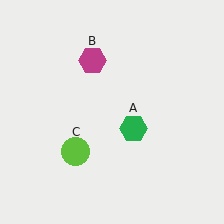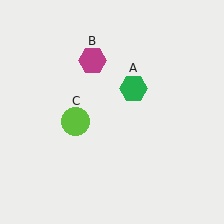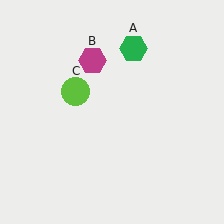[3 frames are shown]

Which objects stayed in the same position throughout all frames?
Magenta hexagon (object B) remained stationary.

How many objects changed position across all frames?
2 objects changed position: green hexagon (object A), lime circle (object C).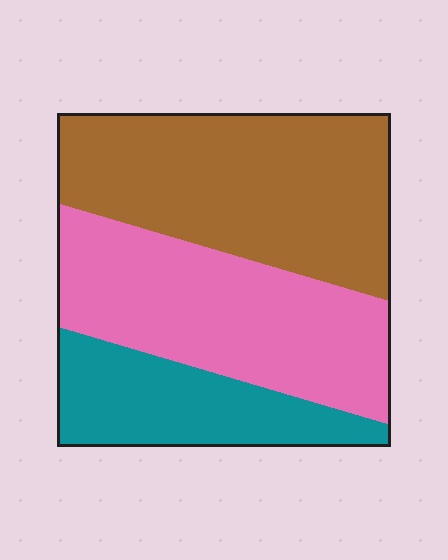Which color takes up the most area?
Brown, at roughly 40%.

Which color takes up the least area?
Teal, at roughly 20%.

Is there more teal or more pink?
Pink.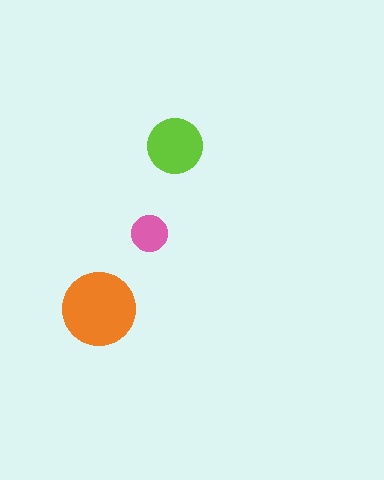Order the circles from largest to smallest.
the orange one, the lime one, the pink one.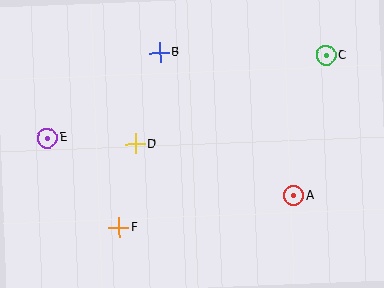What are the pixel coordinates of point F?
Point F is at (119, 228).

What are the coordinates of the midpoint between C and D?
The midpoint between C and D is at (231, 100).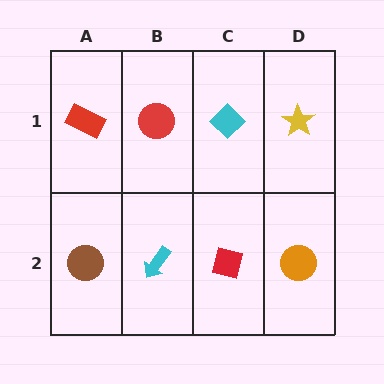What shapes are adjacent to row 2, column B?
A red circle (row 1, column B), a brown circle (row 2, column A), a red square (row 2, column C).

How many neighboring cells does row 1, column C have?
3.